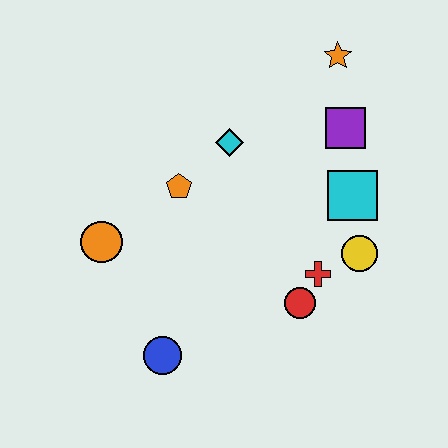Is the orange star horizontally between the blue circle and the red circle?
No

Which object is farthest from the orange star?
The blue circle is farthest from the orange star.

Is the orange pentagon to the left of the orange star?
Yes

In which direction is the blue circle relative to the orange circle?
The blue circle is below the orange circle.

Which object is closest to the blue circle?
The orange circle is closest to the blue circle.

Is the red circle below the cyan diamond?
Yes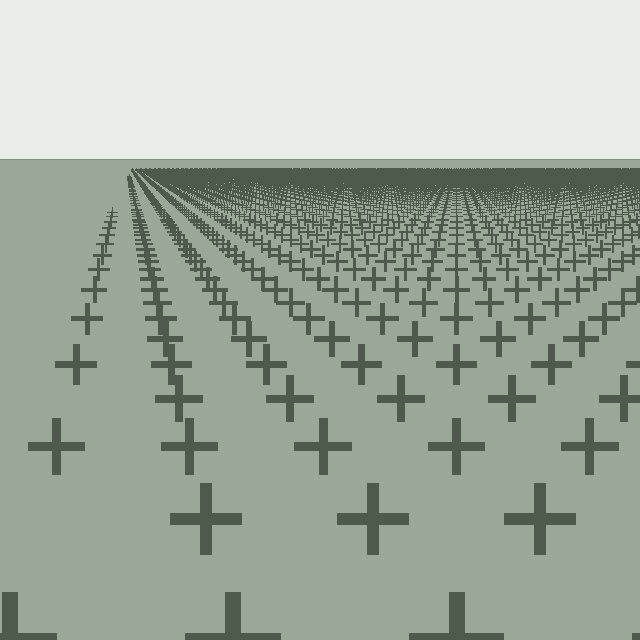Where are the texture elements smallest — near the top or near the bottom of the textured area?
Near the top.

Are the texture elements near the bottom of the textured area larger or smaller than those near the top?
Larger. Near the bottom, elements are closer to the viewer and appear at a bigger on-screen size.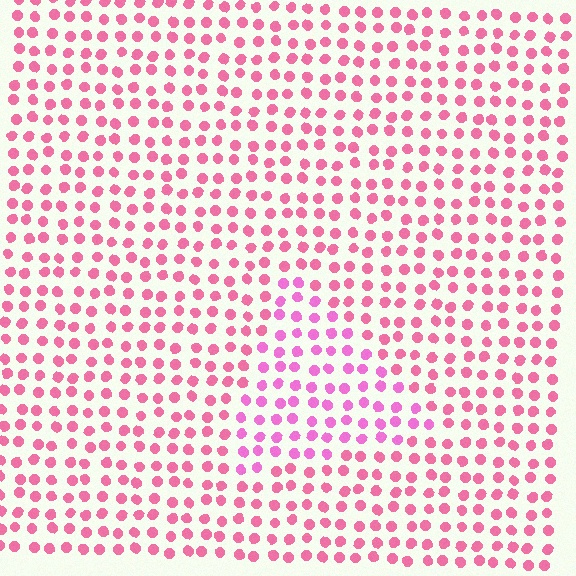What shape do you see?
I see a triangle.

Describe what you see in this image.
The image is filled with small pink elements in a uniform arrangement. A triangle-shaped region is visible where the elements are tinted to a slightly different hue, forming a subtle color boundary.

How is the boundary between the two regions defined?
The boundary is defined purely by a slight shift in hue (about 23 degrees). Spacing, size, and orientation are identical on both sides.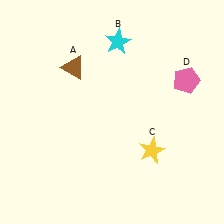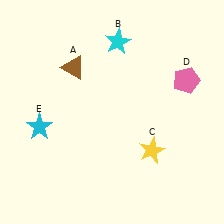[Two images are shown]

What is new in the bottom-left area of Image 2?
A cyan star (E) was added in the bottom-left area of Image 2.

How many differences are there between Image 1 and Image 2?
There is 1 difference between the two images.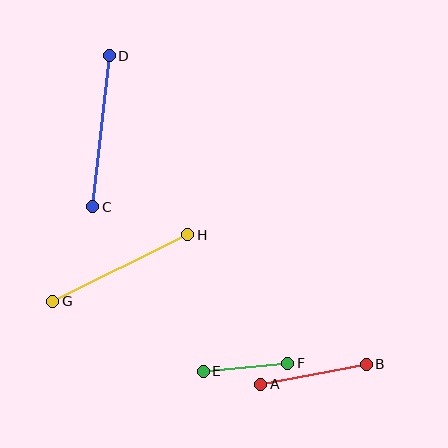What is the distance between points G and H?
The distance is approximately 151 pixels.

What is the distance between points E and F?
The distance is approximately 85 pixels.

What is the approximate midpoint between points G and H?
The midpoint is at approximately (120, 268) pixels.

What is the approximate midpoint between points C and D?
The midpoint is at approximately (101, 131) pixels.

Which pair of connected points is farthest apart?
Points C and D are farthest apart.